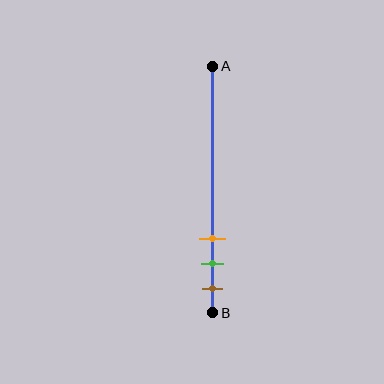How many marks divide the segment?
There are 3 marks dividing the segment.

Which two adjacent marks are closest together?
The green and brown marks are the closest adjacent pair.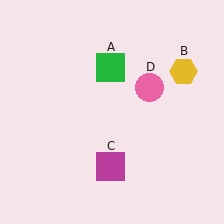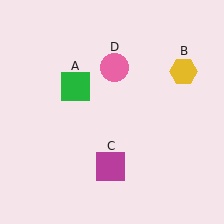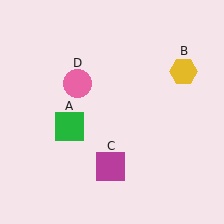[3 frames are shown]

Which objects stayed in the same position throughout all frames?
Yellow hexagon (object B) and magenta square (object C) remained stationary.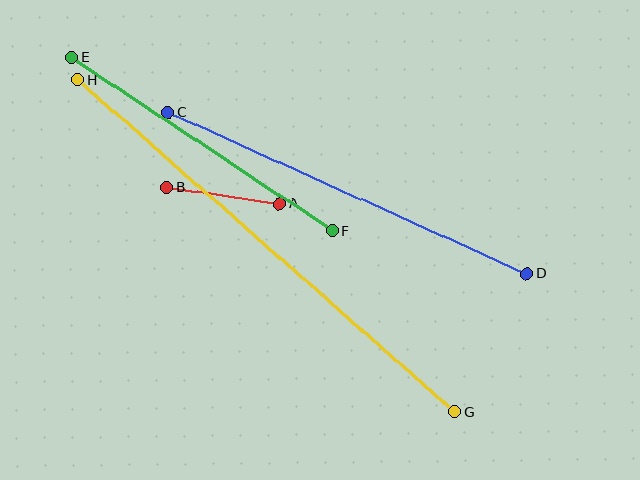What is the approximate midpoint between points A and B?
The midpoint is at approximately (223, 195) pixels.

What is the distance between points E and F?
The distance is approximately 313 pixels.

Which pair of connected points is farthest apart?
Points G and H are farthest apart.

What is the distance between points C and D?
The distance is approximately 394 pixels.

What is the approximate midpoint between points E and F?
The midpoint is at approximately (202, 144) pixels.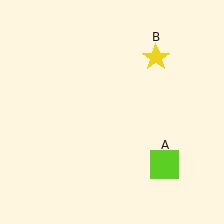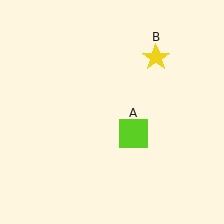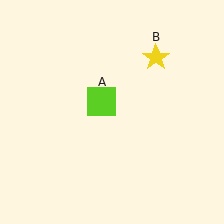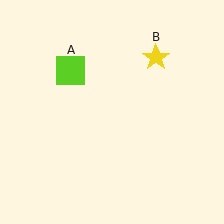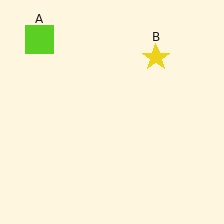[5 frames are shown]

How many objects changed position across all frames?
1 object changed position: lime square (object A).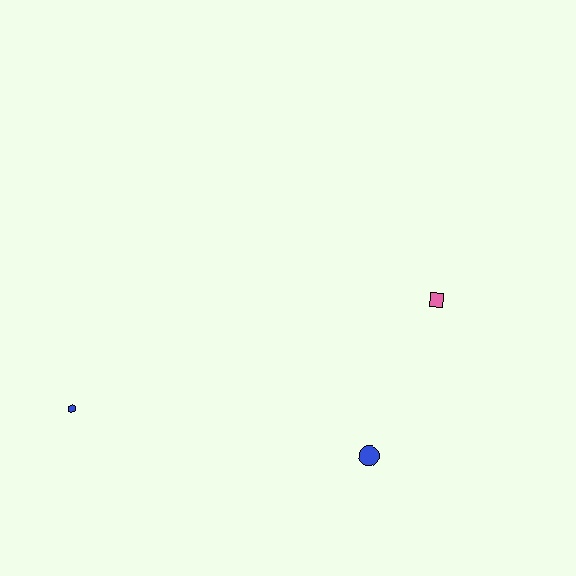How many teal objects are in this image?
There are no teal objects.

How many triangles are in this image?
There are no triangles.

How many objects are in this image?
There are 3 objects.